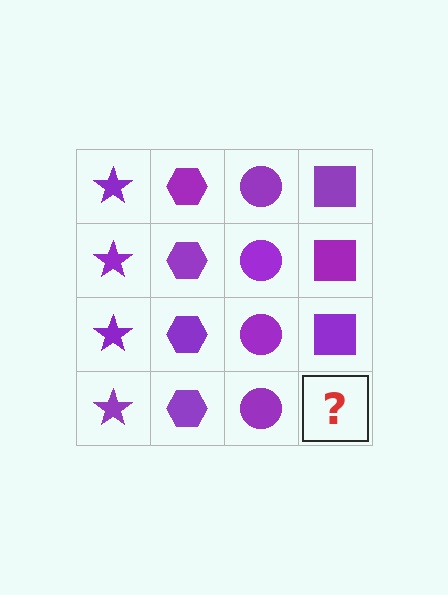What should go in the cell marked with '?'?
The missing cell should contain a purple square.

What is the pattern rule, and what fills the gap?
The rule is that each column has a consistent shape. The gap should be filled with a purple square.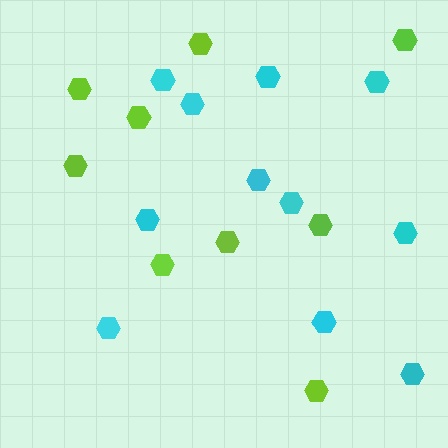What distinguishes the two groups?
There are 2 groups: one group of lime hexagons (9) and one group of cyan hexagons (11).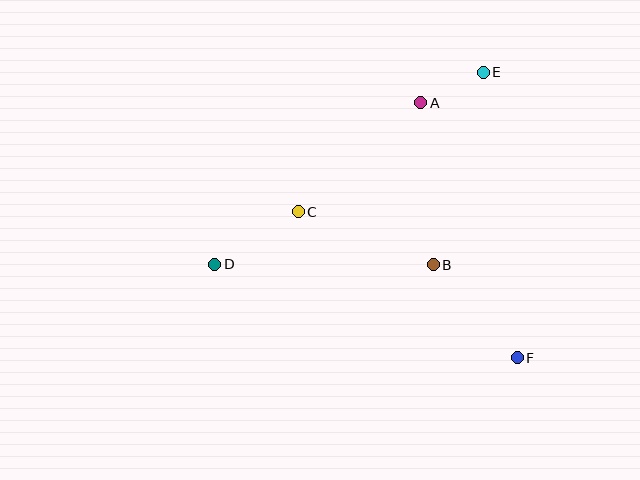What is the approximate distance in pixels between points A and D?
The distance between A and D is approximately 262 pixels.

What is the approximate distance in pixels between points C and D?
The distance between C and D is approximately 99 pixels.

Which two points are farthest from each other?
Points D and E are farthest from each other.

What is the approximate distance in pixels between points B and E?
The distance between B and E is approximately 199 pixels.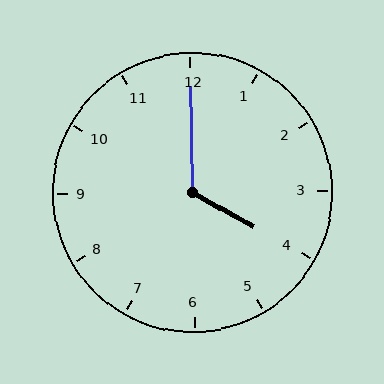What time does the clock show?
4:00.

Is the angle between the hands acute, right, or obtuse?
It is obtuse.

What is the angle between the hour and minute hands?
Approximately 120 degrees.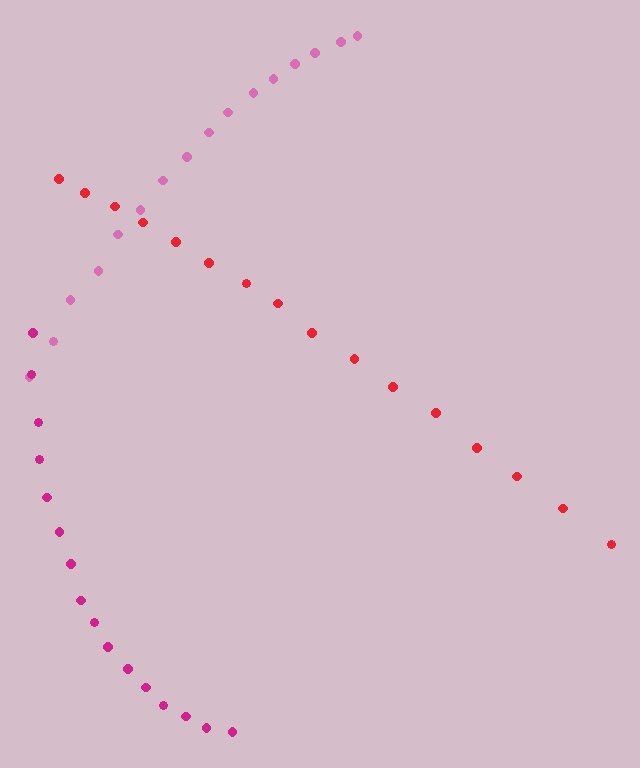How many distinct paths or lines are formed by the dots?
There are 3 distinct paths.